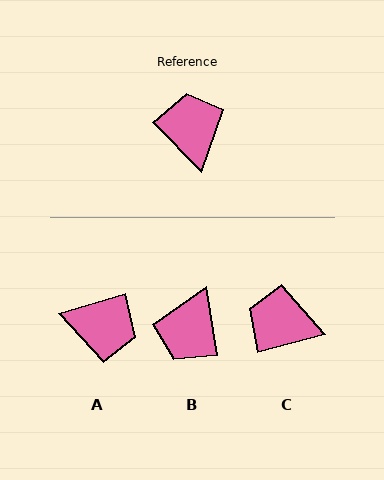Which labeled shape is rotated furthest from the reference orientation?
B, about 145 degrees away.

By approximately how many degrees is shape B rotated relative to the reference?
Approximately 145 degrees counter-clockwise.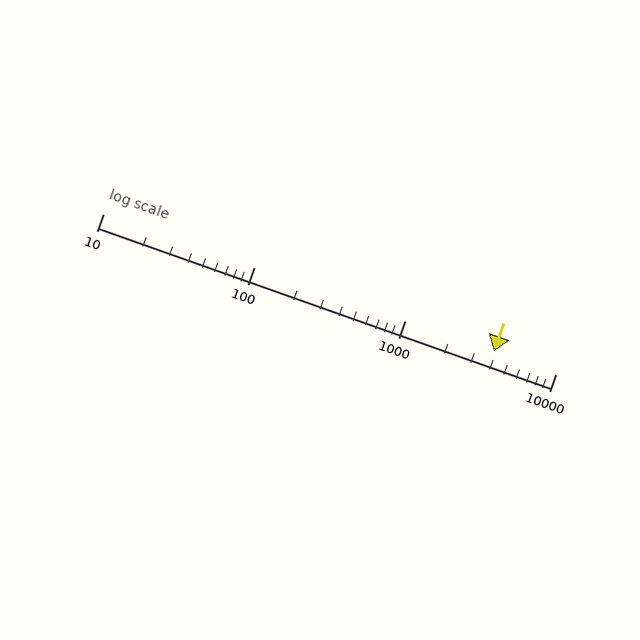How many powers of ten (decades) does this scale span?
The scale spans 3 decades, from 10 to 10000.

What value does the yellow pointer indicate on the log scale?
The pointer indicates approximately 3900.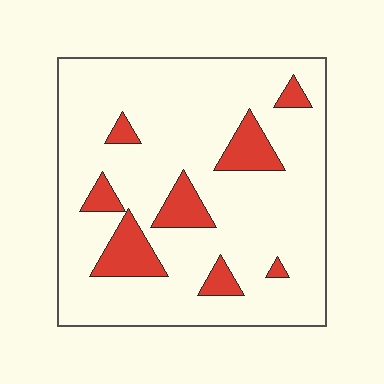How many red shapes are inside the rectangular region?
8.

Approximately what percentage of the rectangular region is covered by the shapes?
Approximately 15%.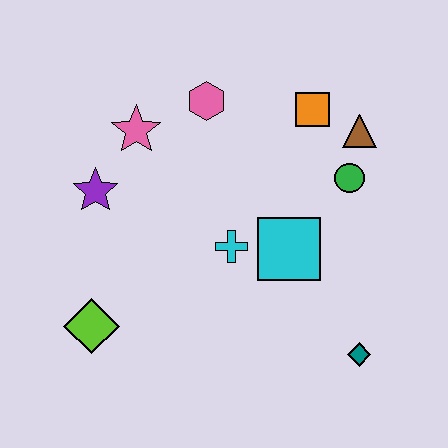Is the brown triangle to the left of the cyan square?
No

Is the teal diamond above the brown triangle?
No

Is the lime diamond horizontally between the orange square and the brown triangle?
No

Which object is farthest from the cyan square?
The lime diamond is farthest from the cyan square.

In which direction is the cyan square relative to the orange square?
The cyan square is below the orange square.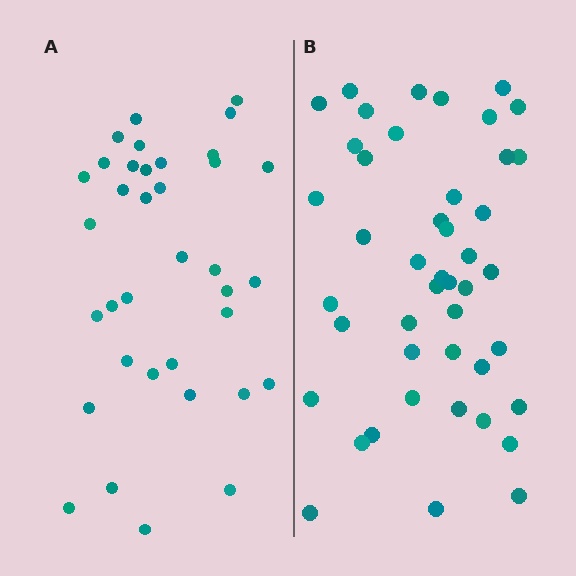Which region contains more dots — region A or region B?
Region B (the right region) has more dots.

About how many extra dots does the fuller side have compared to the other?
Region B has roughly 8 or so more dots than region A.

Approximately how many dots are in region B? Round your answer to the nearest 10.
About 40 dots. (The exact count is 45, which rounds to 40.)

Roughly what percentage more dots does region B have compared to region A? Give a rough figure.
About 25% more.